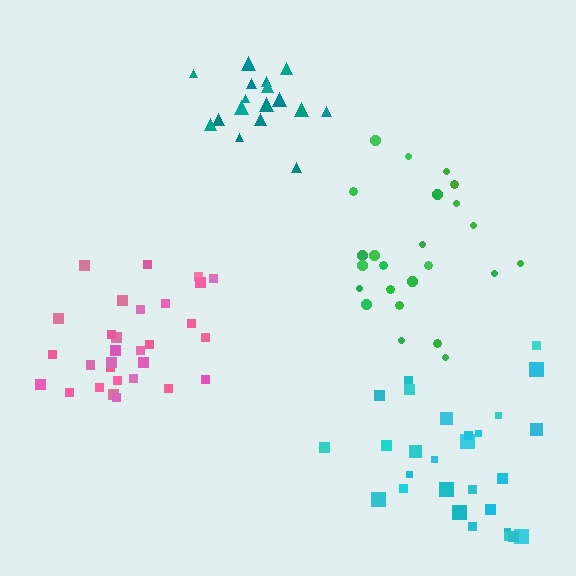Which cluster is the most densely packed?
Pink.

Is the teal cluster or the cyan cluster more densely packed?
Teal.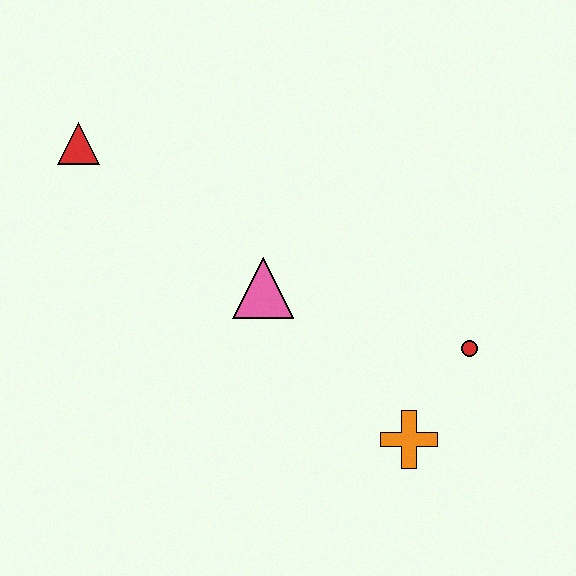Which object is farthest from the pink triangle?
The red triangle is farthest from the pink triangle.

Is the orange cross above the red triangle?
No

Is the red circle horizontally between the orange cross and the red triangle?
No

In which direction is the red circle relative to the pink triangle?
The red circle is to the right of the pink triangle.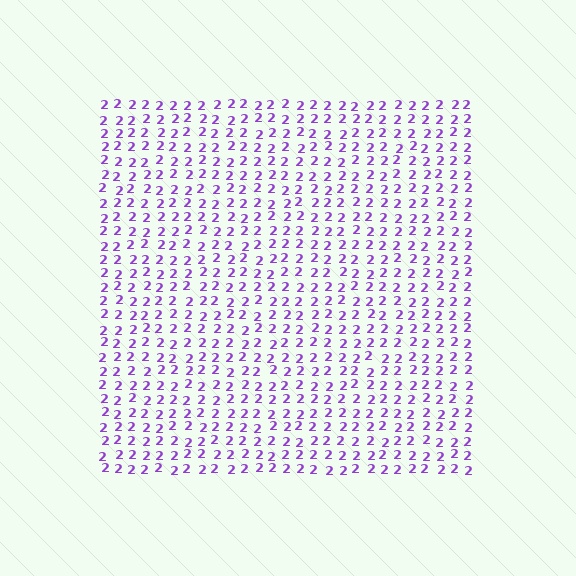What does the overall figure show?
The overall figure shows a square.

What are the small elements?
The small elements are digit 2's.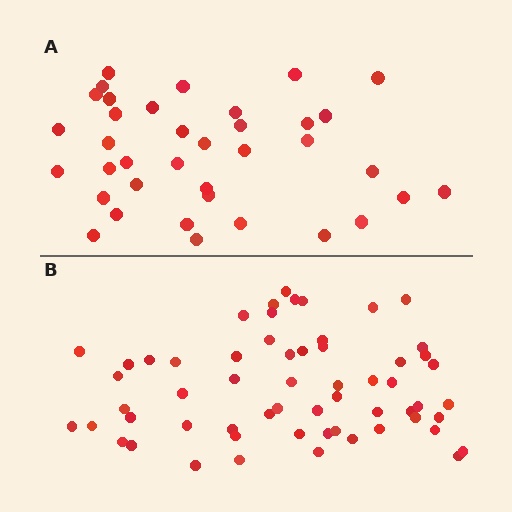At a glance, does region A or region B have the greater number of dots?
Region B (the bottom region) has more dots.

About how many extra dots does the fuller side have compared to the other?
Region B has approximately 20 more dots than region A.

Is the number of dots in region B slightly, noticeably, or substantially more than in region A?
Region B has substantially more. The ratio is roughly 1.6 to 1.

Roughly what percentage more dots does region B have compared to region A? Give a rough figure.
About 60% more.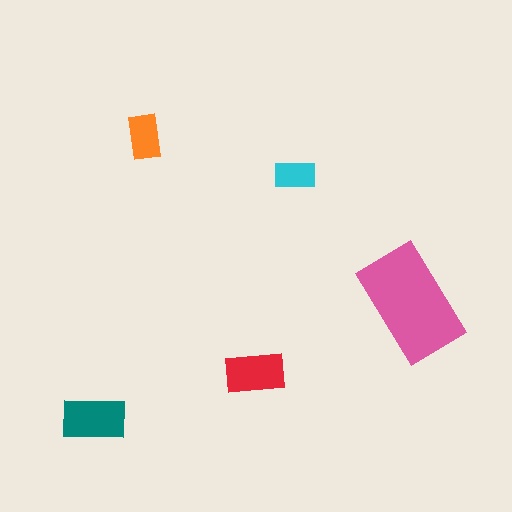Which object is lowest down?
The teal rectangle is bottommost.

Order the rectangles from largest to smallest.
the pink one, the teal one, the red one, the orange one, the cyan one.